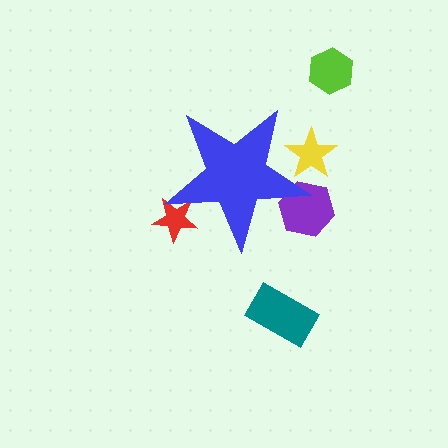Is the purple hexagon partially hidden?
Yes, the purple hexagon is partially hidden behind the blue star.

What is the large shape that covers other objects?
A blue star.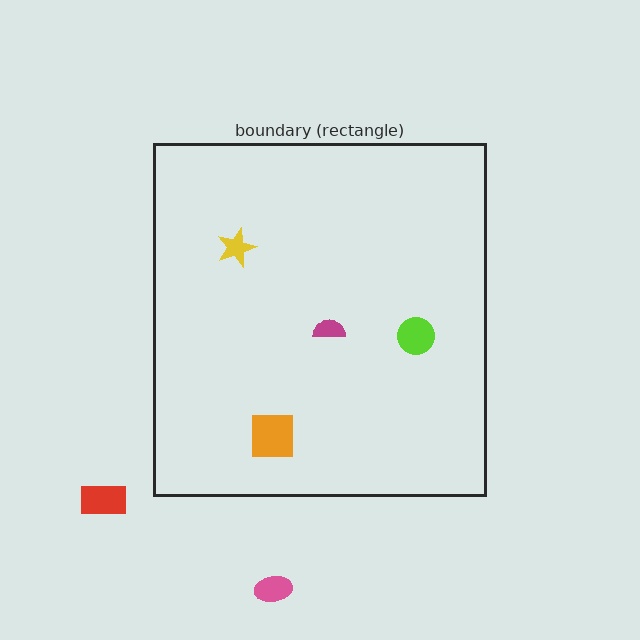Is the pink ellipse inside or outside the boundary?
Outside.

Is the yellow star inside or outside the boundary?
Inside.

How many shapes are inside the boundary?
4 inside, 2 outside.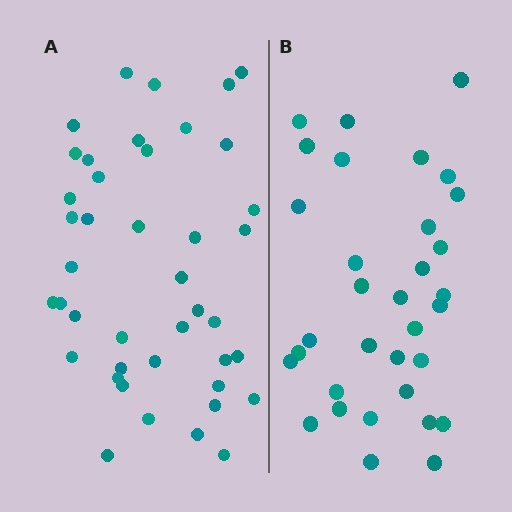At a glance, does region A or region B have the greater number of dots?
Region A (the left region) has more dots.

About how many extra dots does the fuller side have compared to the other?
Region A has roughly 8 or so more dots than region B.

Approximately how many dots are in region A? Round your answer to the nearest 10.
About 40 dots. (The exact count is 42, which rounds to 40.)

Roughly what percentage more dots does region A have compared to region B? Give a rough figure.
About 25% more.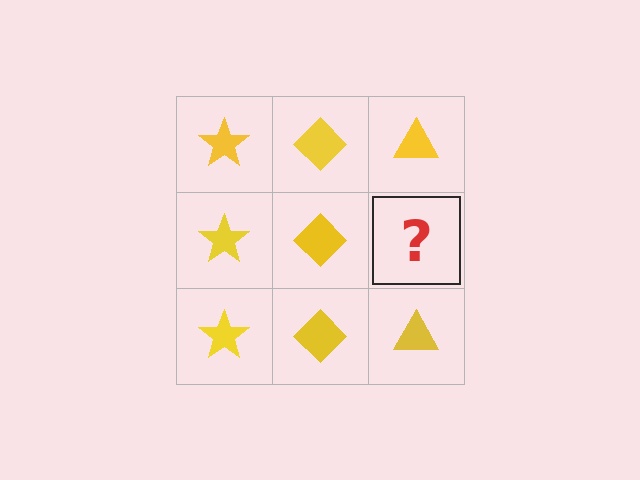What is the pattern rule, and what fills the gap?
The rule is that each column has a consistent shape. The gap should be filled with a yellow triangle.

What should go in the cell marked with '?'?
The missing cell should contain a yellow triangle.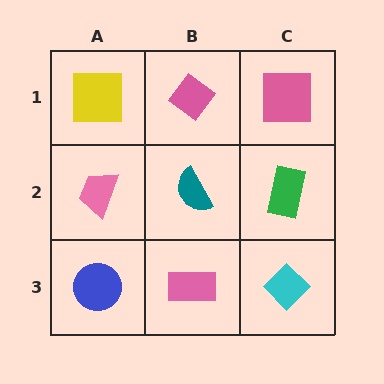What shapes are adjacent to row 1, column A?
A pink trapezoid (row 2, column A), a pink diamond (row 1, column B).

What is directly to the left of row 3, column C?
A pink rectangle.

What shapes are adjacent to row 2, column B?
A pink diamond (row 1, column B), a pink rectangle (row 3, column B), a pink trapezoid (row 2, column A), a green rectangle (row 2, column C).